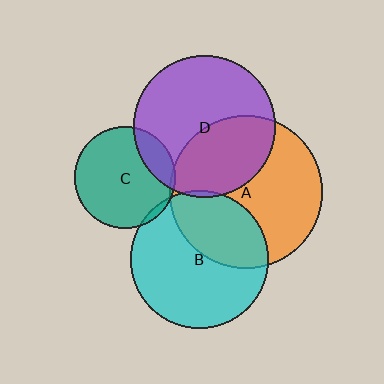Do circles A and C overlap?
Yes.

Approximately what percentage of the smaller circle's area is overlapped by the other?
Approximately 5%.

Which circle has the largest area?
Circle A (orange).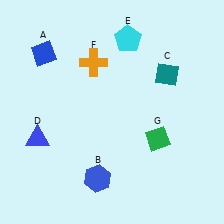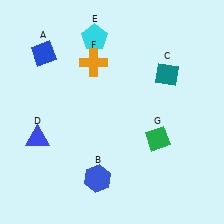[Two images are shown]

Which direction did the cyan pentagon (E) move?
The cyan pentagon (E) moved left.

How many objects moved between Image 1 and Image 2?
1 object moved between the two images.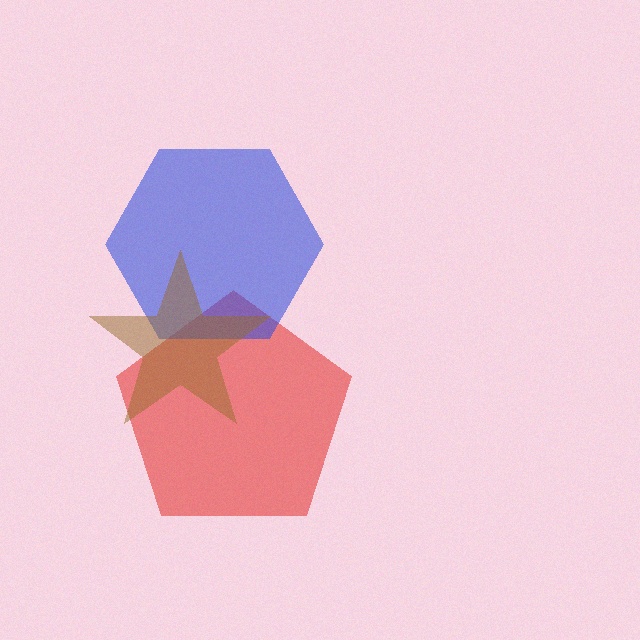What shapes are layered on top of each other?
The layered shapes are: a red pentagon, a blue hexagon, a brown star.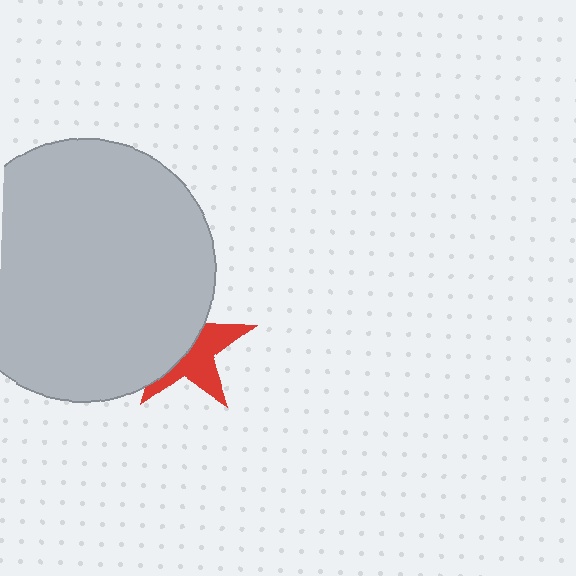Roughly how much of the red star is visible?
About half of it is visible (roughly 47%).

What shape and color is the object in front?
The object in front is a light gray circle.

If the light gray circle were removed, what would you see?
You would see the complete red star.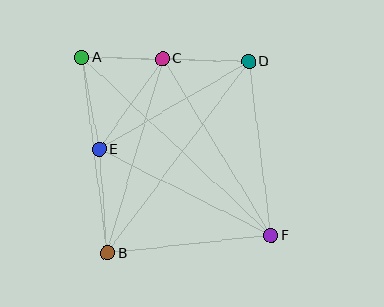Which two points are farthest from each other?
Points A and F are farthest from each other.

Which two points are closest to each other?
Points A and C are closest to each other.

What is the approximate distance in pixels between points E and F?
The distance between E and F is approximately 192 pixels.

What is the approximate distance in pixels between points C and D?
The distance between C and D is approximately 86 pixels.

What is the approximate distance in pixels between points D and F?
The distance between D and F is approximately 176 pixels.